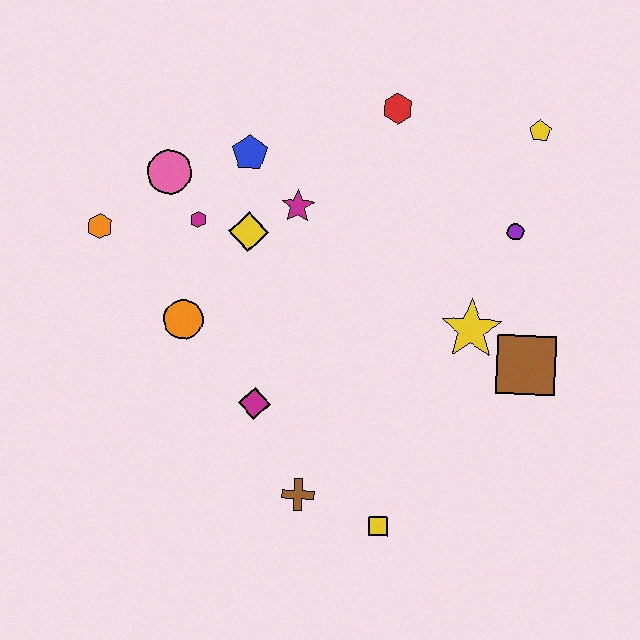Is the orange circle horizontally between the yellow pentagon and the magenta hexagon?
No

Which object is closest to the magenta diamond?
The brown cross is closest to the magenta diamond.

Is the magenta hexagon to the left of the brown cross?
Yes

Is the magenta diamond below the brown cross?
No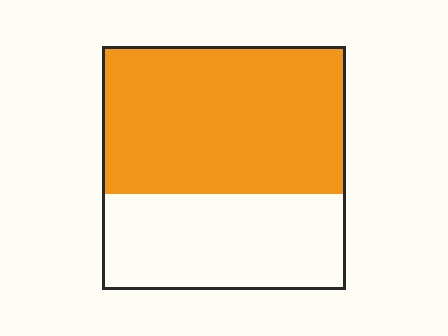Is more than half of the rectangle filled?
Yes.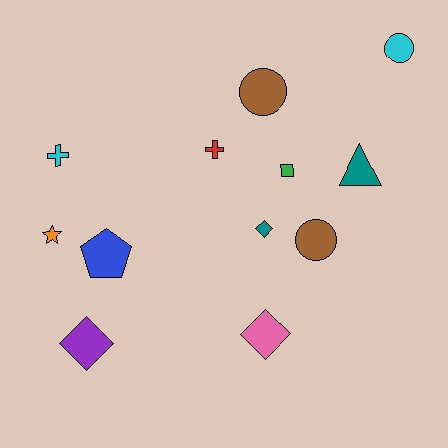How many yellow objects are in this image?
There are no yellow objects.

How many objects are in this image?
There are 12 objects.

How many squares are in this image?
There is 1 square.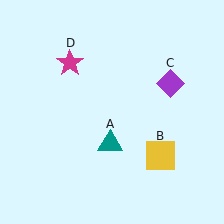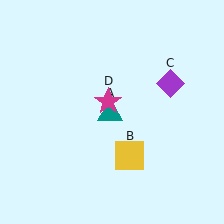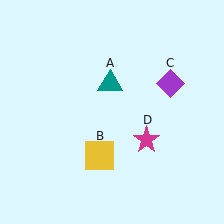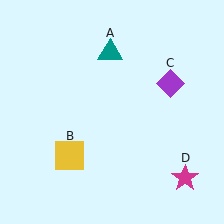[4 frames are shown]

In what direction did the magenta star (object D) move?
The magenta star (object D) moved down and to the right.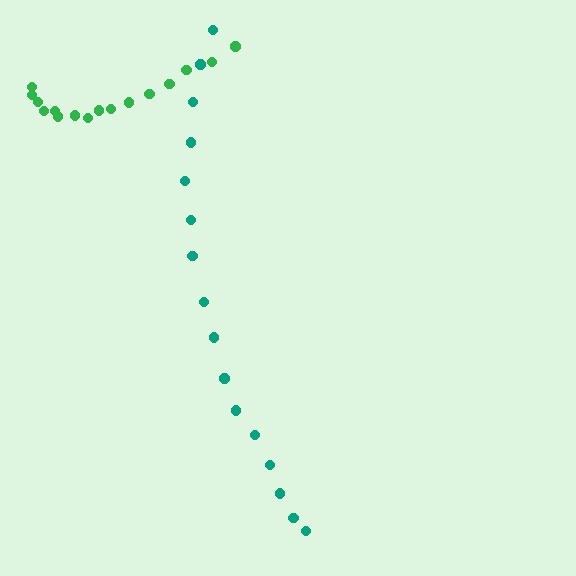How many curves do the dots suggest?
There are 2 distinct paths.